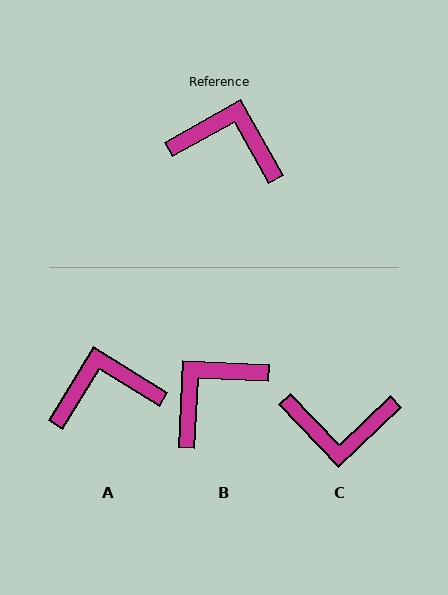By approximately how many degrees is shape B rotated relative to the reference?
Approximately 58 degrees counter-clockwise.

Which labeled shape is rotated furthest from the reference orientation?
C, about 166 degrees away.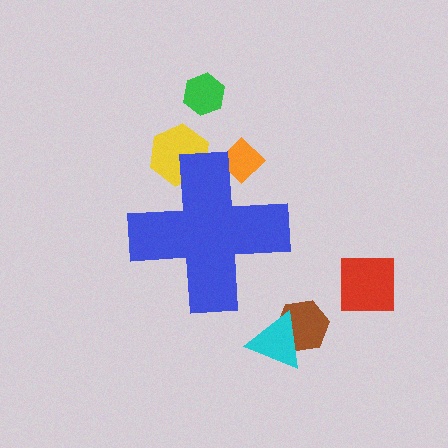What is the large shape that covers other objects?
A blue cross.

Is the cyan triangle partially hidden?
No, the cyan triangle is fully visible.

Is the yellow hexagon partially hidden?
Yes, the yellow hexagon is partially hidden behind the blue cross.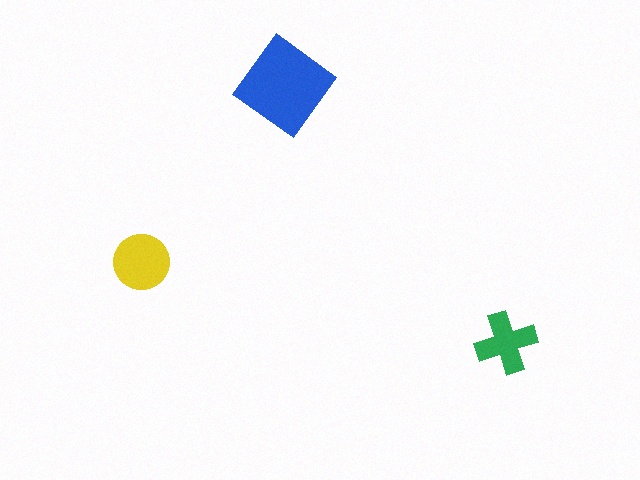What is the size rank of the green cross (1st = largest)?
3rd.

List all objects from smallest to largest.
The green cross, the yellow circle, the blue diamond.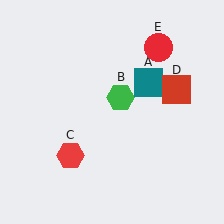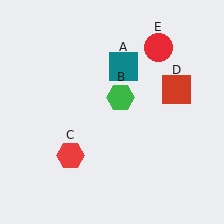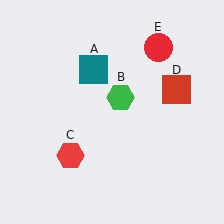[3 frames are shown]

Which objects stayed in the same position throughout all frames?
Green hexagon (object B) and red hexagon (object C) and red square (object D) and red circle (object E) remained stationary.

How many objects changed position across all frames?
1 object changed position: teal square (object A).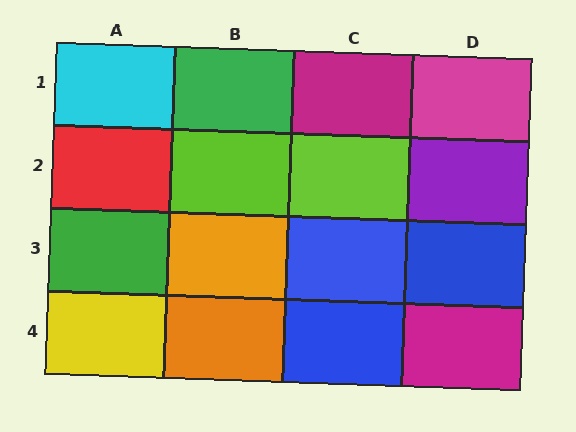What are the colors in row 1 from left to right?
Cyan, green, magenta, magenta.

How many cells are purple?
1 cell is purple.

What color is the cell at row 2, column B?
Lime.